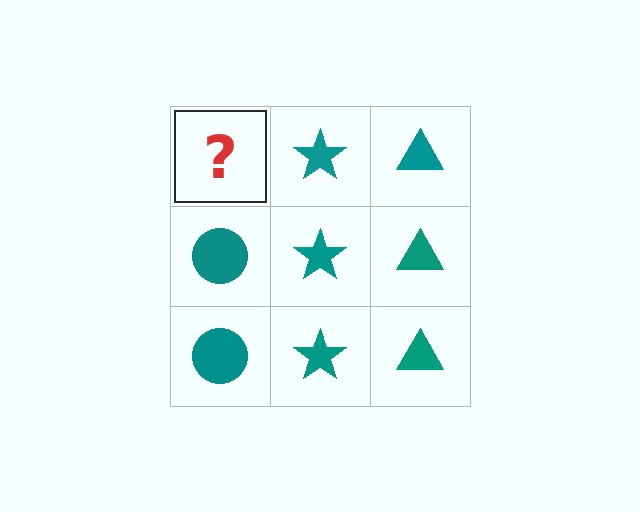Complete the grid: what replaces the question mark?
The question mark should be replaced with a teal circle.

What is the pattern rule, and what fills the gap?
The rule is that each column has a consistent shape. The gap should be filled with a teal circle.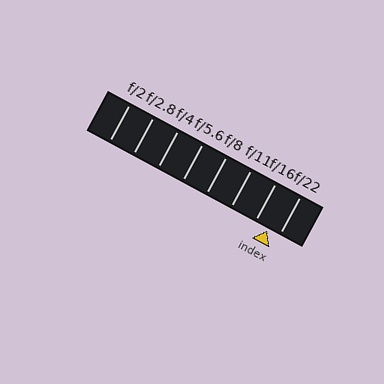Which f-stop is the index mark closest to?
The index mark is closest to f/22.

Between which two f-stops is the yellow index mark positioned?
The index mark is between f/16 and f/22.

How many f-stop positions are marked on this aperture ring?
There are 8 f-stop positions marked.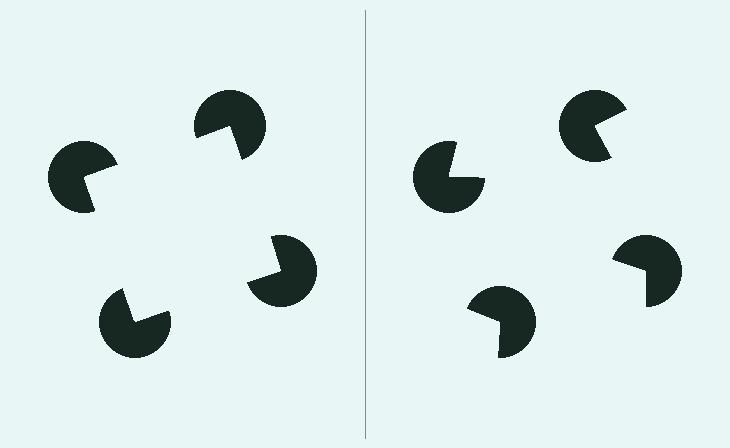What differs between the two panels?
The pac-man discs are positioned identically on both sides; only the wedge orientations differ. On the left they align to a square; on the right they are misaligned.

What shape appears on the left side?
An illusory square.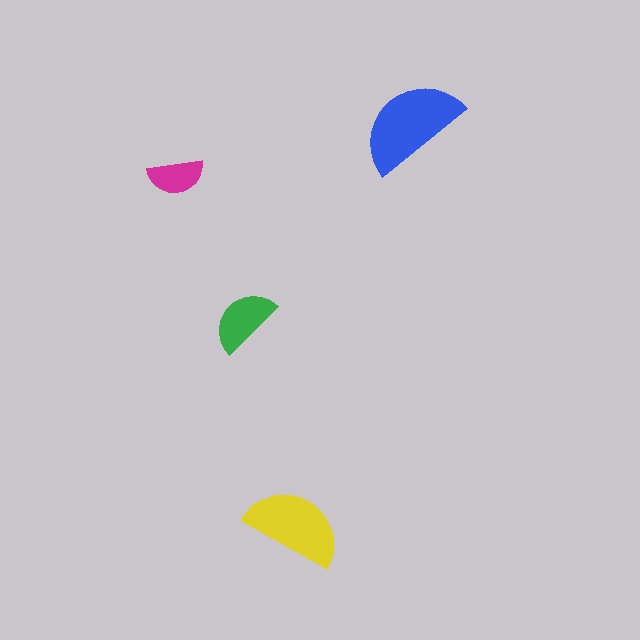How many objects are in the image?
There are 4 objects in the image.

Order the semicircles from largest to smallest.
the blue one, the yellow one, the green one, the magenta one.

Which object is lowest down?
The yellow semicircle is bottommost.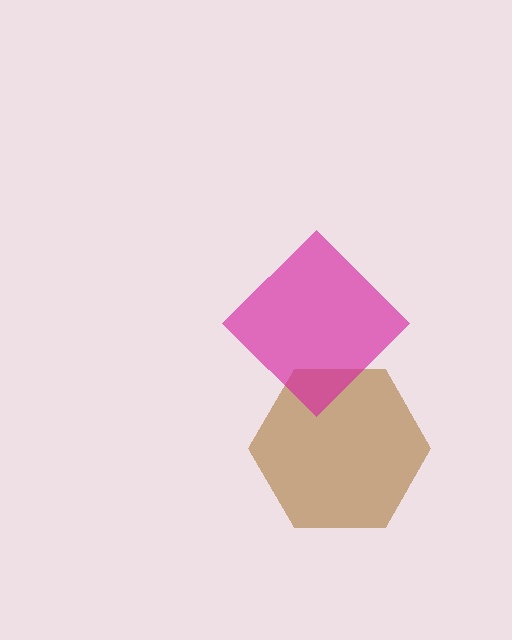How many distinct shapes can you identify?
There are 2 distinct shapes: a brown hexagon, a magenta diamond.